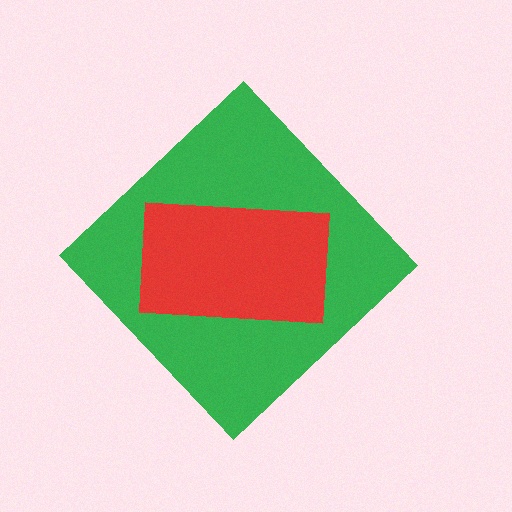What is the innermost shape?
The red rectangle.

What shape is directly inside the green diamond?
The red rectangle.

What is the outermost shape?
The green diamond.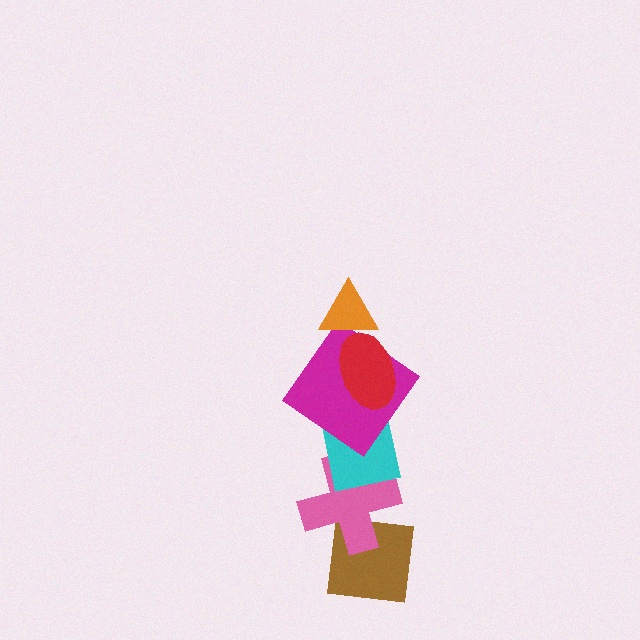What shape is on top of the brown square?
The pink cross is on top of the brown square.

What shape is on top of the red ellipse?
The orange triangle is on top of the red ellipse.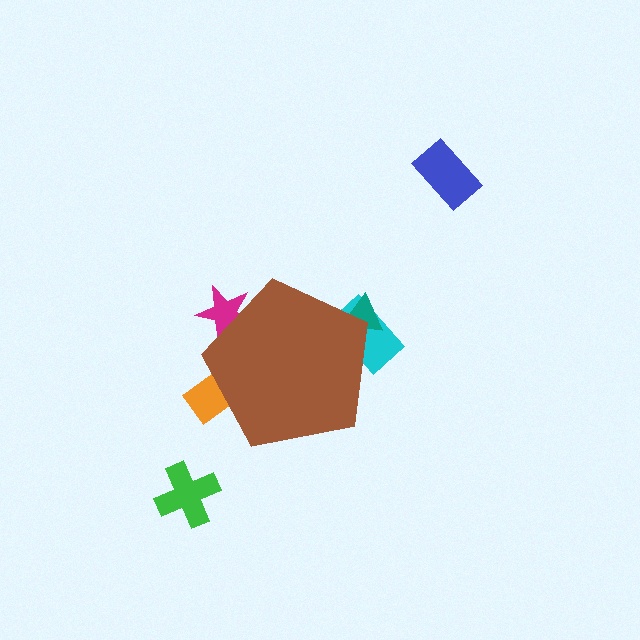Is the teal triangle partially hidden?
Yes, the teal triangle is partially hidden behind the brown pentagon.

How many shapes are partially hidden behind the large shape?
4 shapes are partially hidden.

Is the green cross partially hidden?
No, the green cross is fully visible.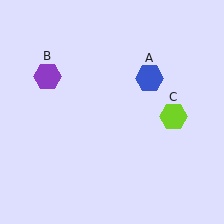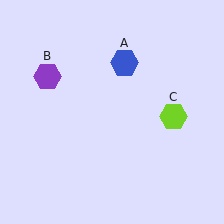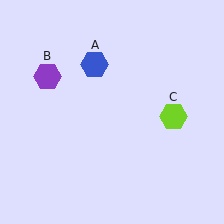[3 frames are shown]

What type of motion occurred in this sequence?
The blue hexagon (object A) rotated counterclockwise around the center of the scene.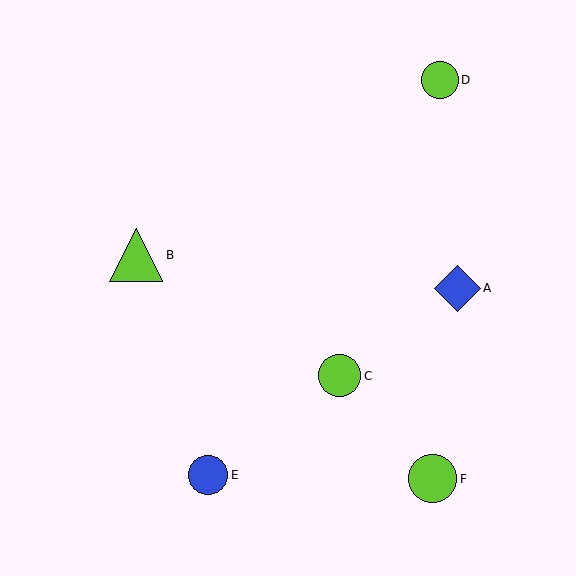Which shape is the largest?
The lime triangle (labeled B) is the largest.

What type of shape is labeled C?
Shape C is a lime circle.